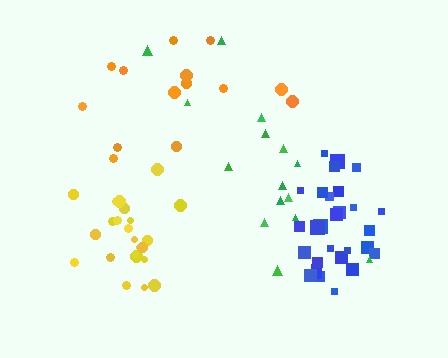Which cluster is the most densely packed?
Blue.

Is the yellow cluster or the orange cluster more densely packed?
Yellow.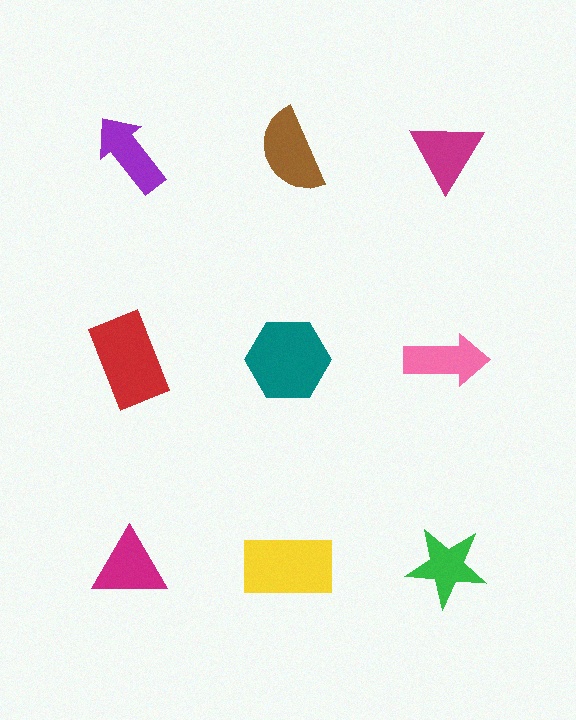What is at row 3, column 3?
A green star.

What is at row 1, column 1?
A purple arrow.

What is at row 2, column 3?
A pink arrow.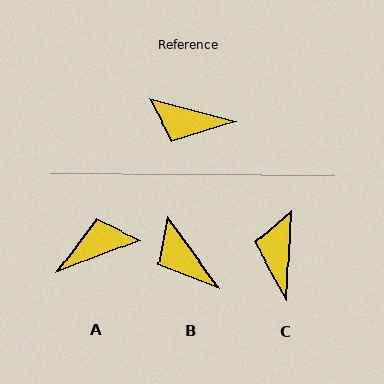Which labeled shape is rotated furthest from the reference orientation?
A, about 144 degrees away.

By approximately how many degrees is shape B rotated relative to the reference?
Approximately 39 degrees clockwise.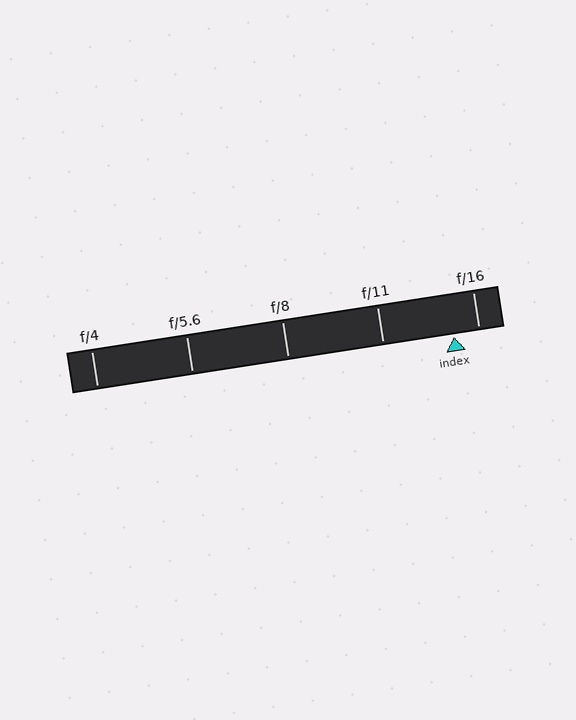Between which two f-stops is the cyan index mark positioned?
The index mark is between f/11 and f/16.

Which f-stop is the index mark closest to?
The index mark is closest to f/16.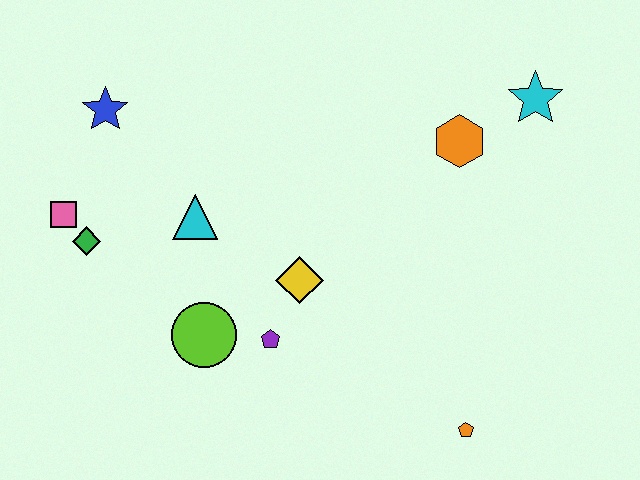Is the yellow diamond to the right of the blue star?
Yes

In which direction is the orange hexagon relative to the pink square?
The orange hexagon is to the right of the pink square.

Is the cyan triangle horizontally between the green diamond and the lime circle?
Yes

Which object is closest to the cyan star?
The orange hexagon is closest to the cyan star.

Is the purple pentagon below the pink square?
Yes